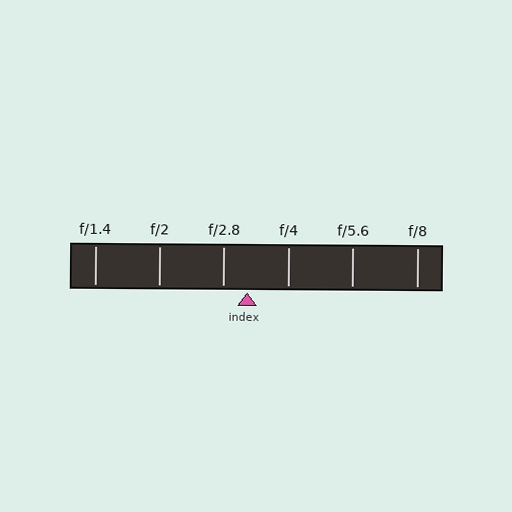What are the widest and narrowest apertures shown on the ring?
The widest aperture shown is f/1.4 and the narrowest is f/8.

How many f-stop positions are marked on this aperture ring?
There are 6 f-stop positions marked.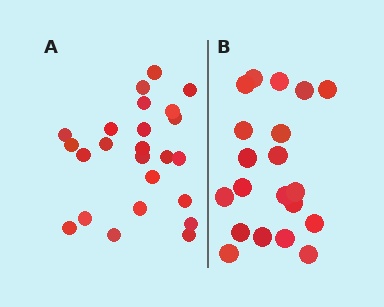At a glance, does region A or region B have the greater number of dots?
Region A (the left region) has more dots.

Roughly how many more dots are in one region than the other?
Region A has about 4 more dots than region B.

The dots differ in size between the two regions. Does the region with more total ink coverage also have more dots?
No. Region B has more total ink coverage because its dots are larger, but region A actually contains more individual dots. Total area can be misleading — the number of items is what matters here.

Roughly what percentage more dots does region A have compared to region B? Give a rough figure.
About 20% more.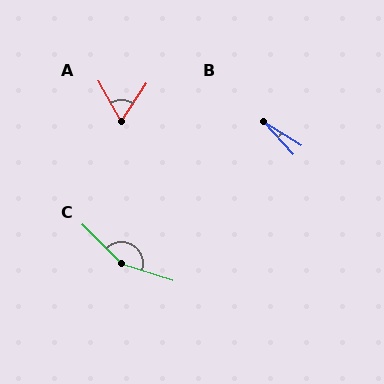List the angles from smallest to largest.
B (15°), A (63°), C (152°).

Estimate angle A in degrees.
Approximately 63 degrees.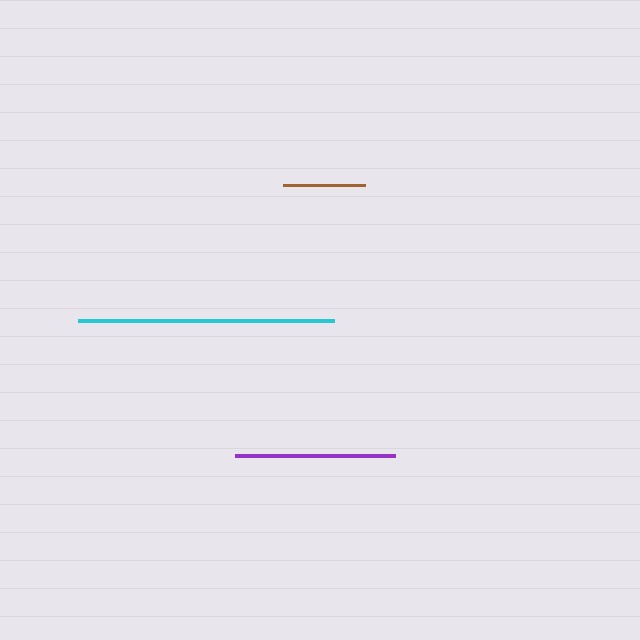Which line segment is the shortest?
The brown line is the shortest at approximately 82 pixels.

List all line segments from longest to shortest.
From longest to shortest: cyan, purple, brown.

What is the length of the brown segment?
The brown segment is approximately 82 pixels long.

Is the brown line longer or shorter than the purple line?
The purple line is longer than the brown line.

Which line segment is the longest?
The cyan line is the longest at approximately 256 pixels.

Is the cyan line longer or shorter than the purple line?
The cyan line is longer than the purple line.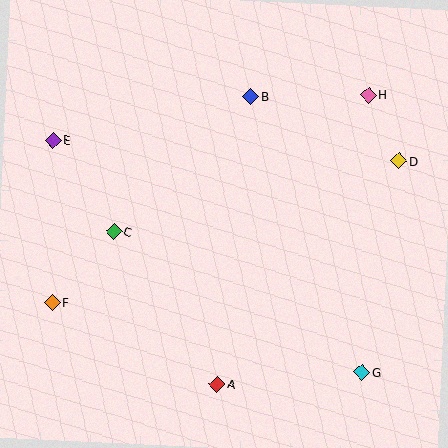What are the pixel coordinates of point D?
Point D is at (399, 161).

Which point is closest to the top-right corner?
Point H is closest to the top-right corner.